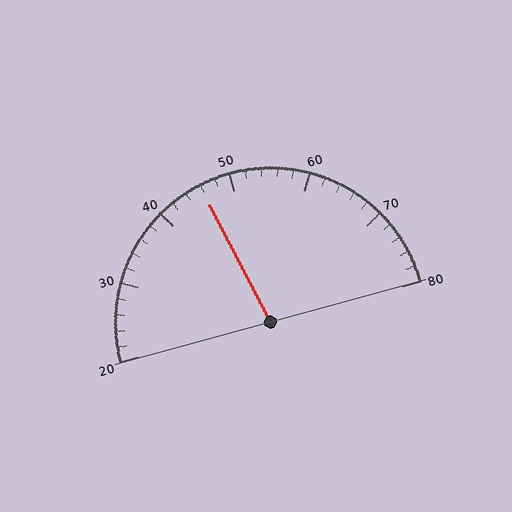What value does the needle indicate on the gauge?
The needle indicates approximately 46.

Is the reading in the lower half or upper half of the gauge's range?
The reading is in the lower half of the range (20 to 80).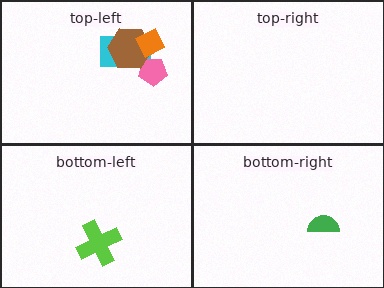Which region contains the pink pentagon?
The top-left region.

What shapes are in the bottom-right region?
The green semicircle.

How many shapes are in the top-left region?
4.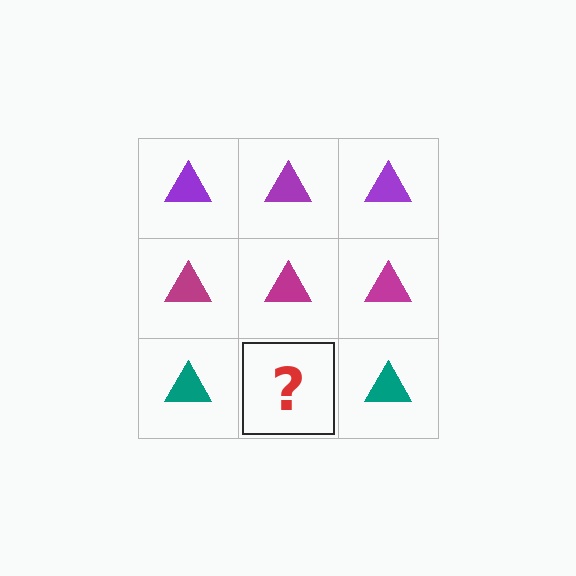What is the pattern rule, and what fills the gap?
The rule is that each row has a consistent color. The gap should be filled with a teal triangle.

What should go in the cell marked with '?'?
The missing cell should contain a teal triangle.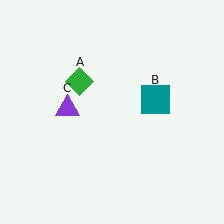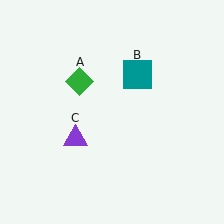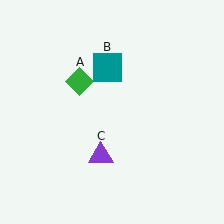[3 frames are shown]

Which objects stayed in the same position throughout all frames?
Green diamond (object A) remained stationary.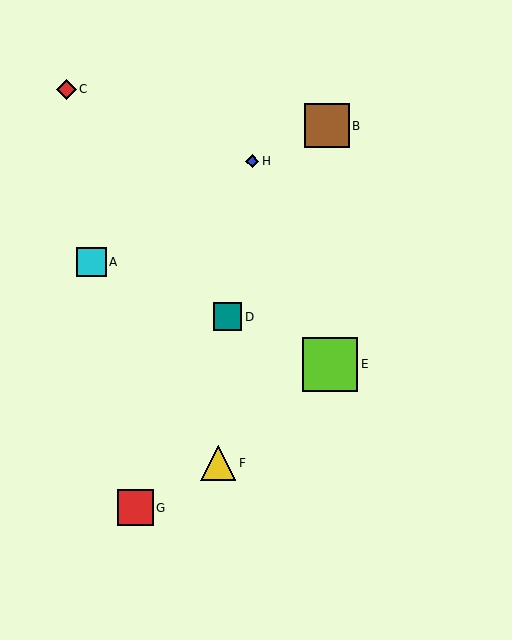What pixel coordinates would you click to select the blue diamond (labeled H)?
Click at (252, 161) to select the blue diamond H.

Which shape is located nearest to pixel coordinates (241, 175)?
The blue diamond (labeled H) at (252, 161) is nearest to that location.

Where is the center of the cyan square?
The center of the cyan square is at (91, 262).